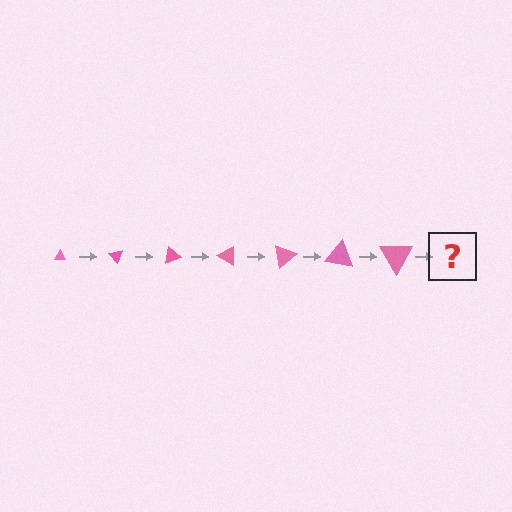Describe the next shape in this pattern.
It should be a triangle, larger than the previous one and rotated 350 degrees from the start.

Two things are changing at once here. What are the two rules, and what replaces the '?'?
The two rules are that the triangle grows larger each step and it rotates 50 degrees each step. The '?' should be a triangle, larger than the previous one and rotated 350 degrees from the start.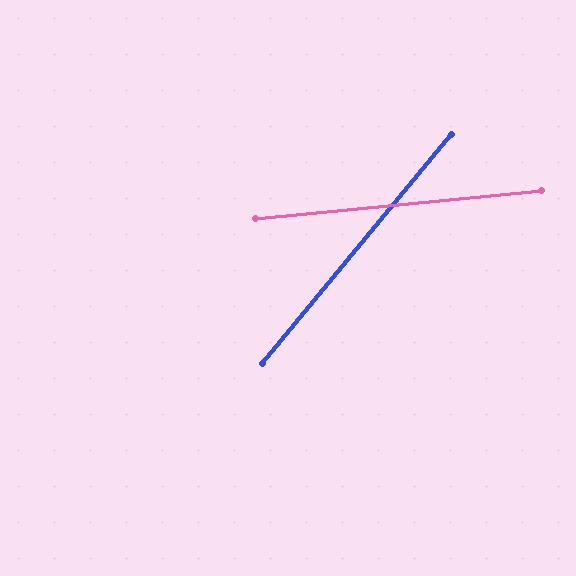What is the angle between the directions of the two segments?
Approximately 45 degrees.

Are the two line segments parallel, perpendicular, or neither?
Neither parallel nor perpendicular — they differ by about 45°.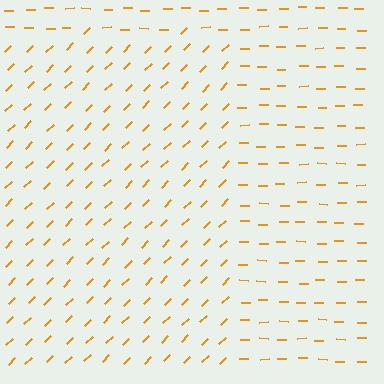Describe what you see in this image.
The image is filled with small orange line segments. A rectangle region in the image has lines oriented differently from the surrounding lines, creating a visible texture boundary.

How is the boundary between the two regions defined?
The boundary is defined purely by a change in line orientation (approximately 45 degrees difference). All lines are the same color and thickness.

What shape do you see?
I see a rectangle.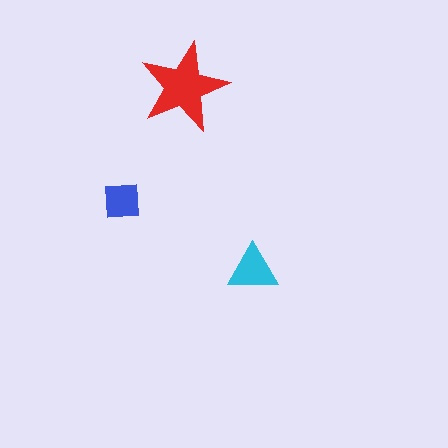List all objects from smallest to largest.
The blue square, the cyan triangle, the red star.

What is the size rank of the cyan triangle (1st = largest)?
2nd.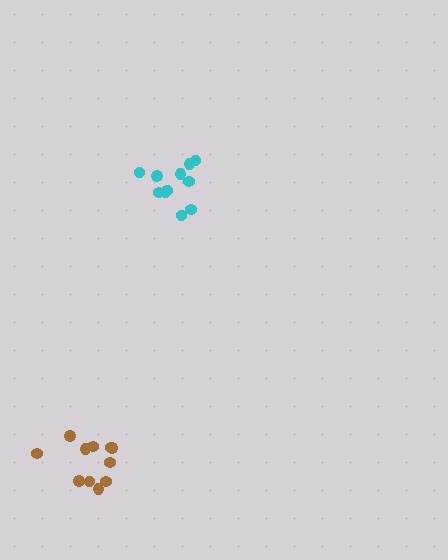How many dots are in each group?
Group 1: 11 dots, Group 2: 11 dots (22 total).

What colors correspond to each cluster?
The clusters are colored: cyan, brown.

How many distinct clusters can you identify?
There are 2 distinct clusters.